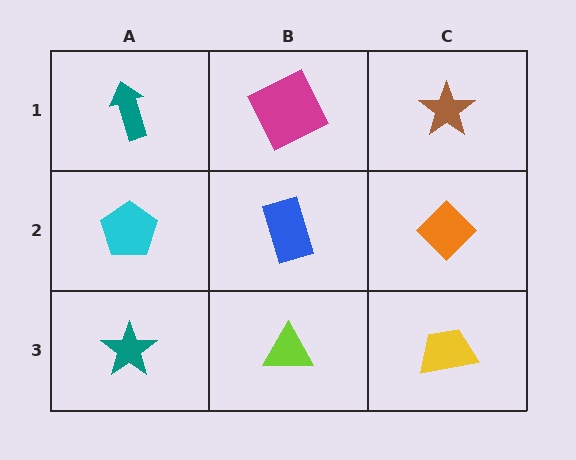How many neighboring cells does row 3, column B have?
3.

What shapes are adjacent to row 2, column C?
A brown star (row 1, column C), a yellow trapezoid (row 3, column C), a blue rectangle (row 2, column B).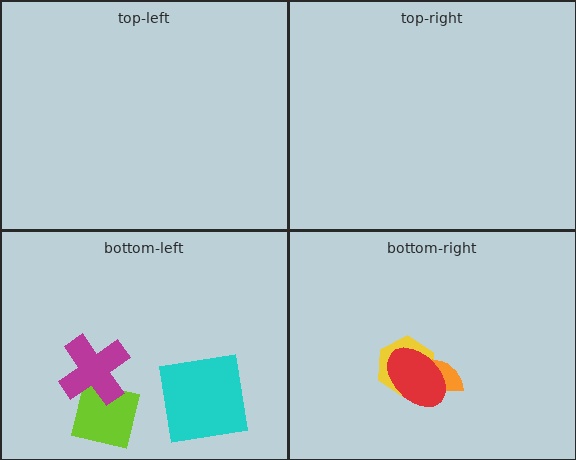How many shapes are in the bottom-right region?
3.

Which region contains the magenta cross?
The bottom-left region.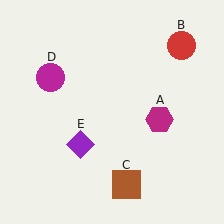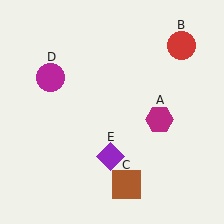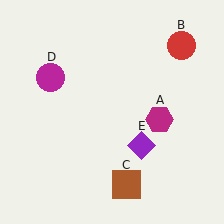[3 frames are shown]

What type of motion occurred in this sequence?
The purple diamond (object E) rotated counterclockwise around the center of the scene.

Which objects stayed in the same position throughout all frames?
Magenta hexagon (object A) and red circle (object B) and brown square (object C) and magenta circle (object D) remained stationary.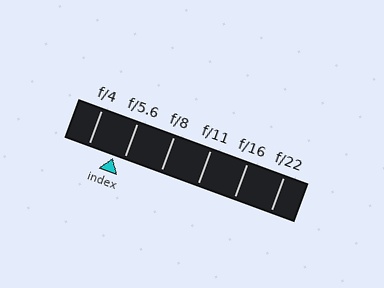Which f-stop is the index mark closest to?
The index mark is closest to f/5.6.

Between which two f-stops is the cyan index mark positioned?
The index mark is between f/4 and f/5.6.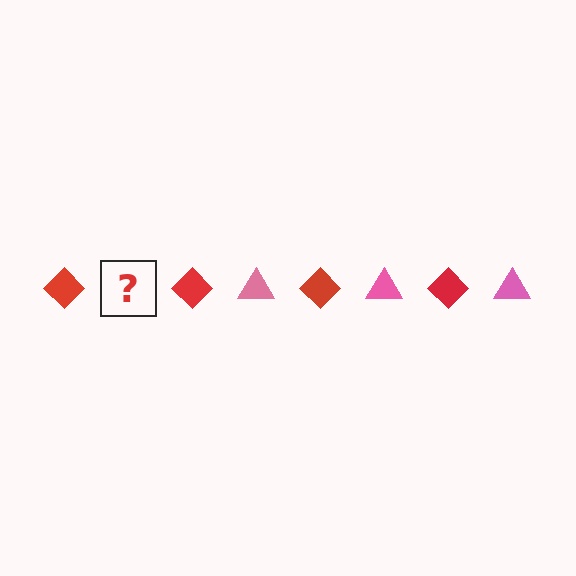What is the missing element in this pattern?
The missing element is a pink triangle.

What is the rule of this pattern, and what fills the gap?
The rule is that the pattern alternates between red diamond and pink triangle. The gap should be filled with a pink triangle.